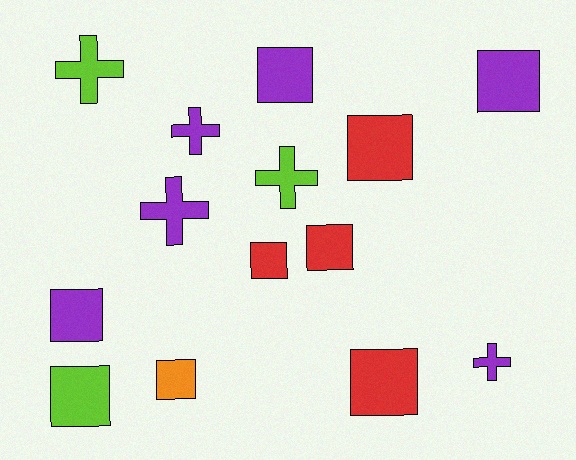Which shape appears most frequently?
Square, with 9 objects.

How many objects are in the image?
There are 14 objects.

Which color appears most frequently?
Purple, with 6 objects.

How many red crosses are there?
There are no red crosses.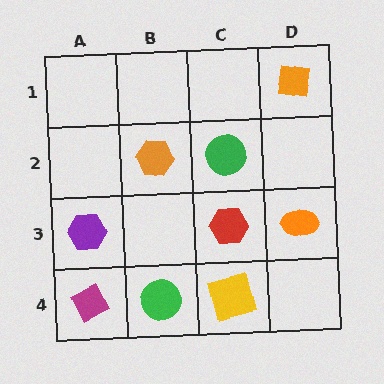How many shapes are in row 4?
3 shapes.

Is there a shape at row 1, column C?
No, that cell is empty.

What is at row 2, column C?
A green circle.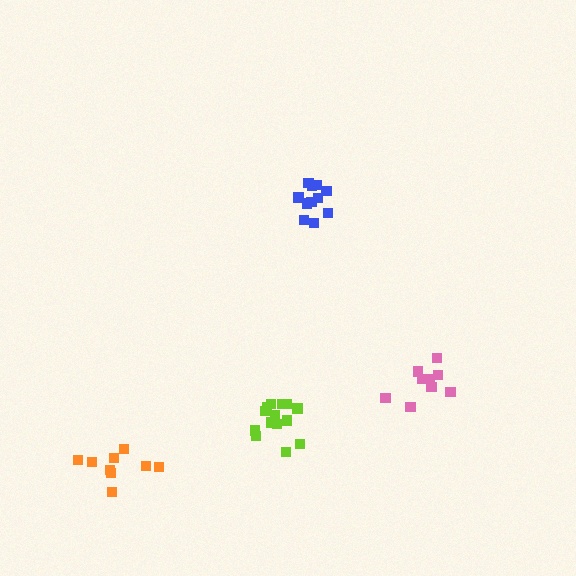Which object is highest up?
The blue cluster is topmost.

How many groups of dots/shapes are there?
There are 4 groups.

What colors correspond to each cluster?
The clusters are colored: blue, orange, pink, lime.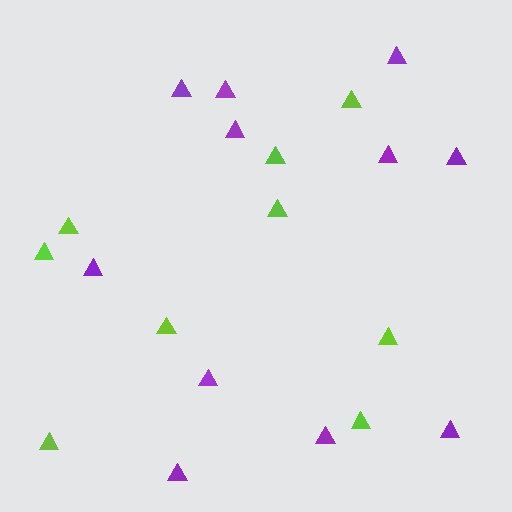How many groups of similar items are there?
There are 2 groups: one group of purple triangles (11) and one group of lime triangles (9).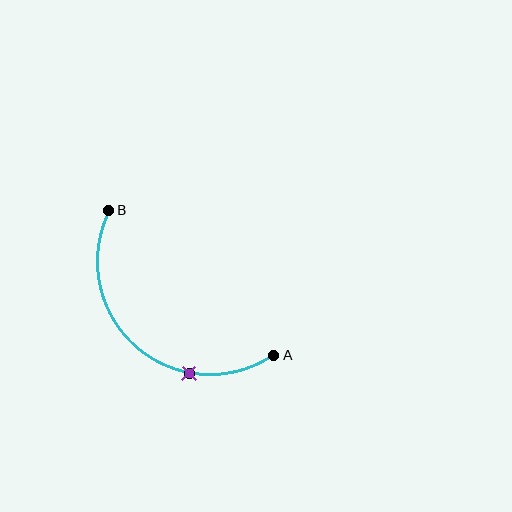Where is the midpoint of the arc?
The arc midpoint is the point on the curve farthest from the straight line joining A and B. It sits below and to the left of that line.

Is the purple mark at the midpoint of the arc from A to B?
No. The purple mark lies on the arc but is closer to endpoint A. The arc midpoint would be at the point on the curve equidistant along the arc from both A and B.